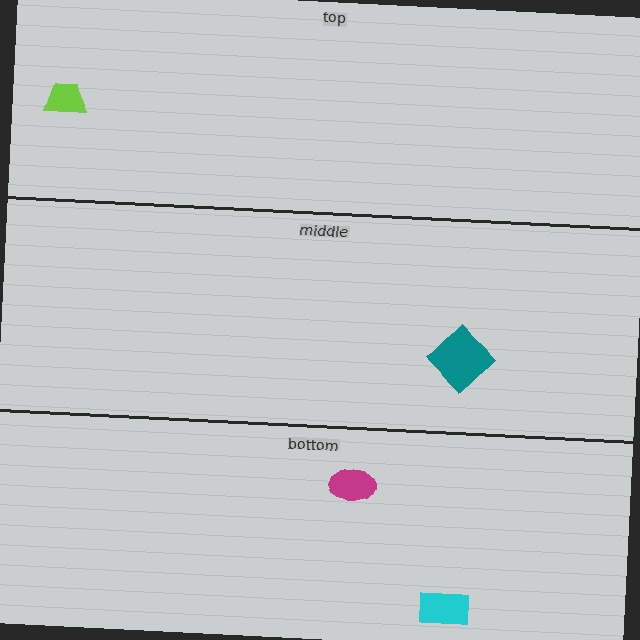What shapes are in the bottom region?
The cyan rectangle, the magenta ellipse.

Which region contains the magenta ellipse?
The bottom region.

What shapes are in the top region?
The lime trapezoid.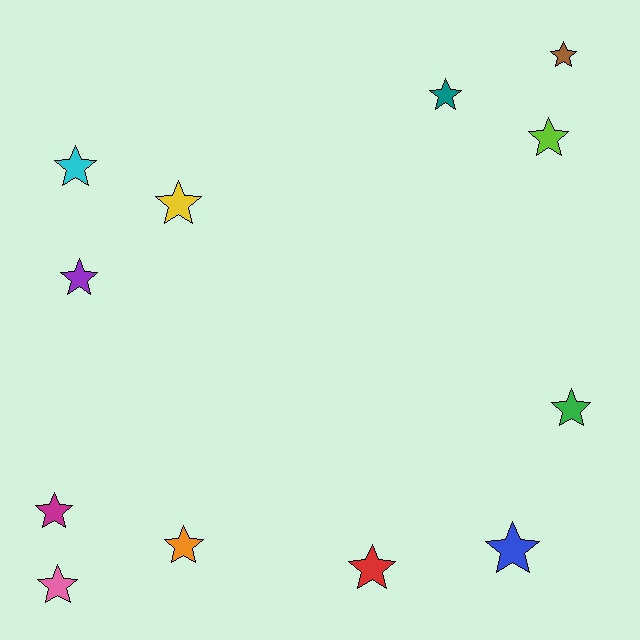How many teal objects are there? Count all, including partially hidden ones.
There is 1 teal object.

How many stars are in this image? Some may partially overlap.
There are 12 stars.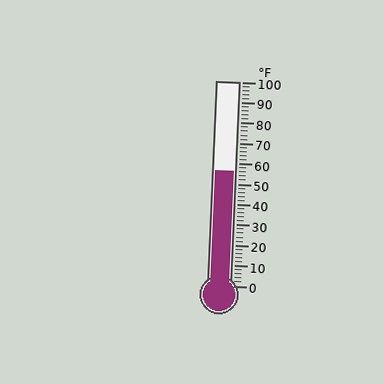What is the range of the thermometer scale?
The thermometer scale ranges from 0°F to 100°F.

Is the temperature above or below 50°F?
The temperature is above 50°F.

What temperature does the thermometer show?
The thermometer shows approximately 56°F.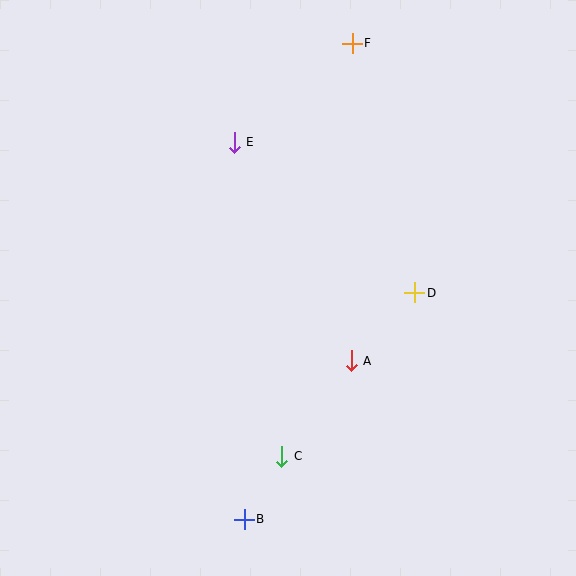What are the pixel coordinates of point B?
Point B is at (244, 519).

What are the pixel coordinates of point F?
Point F is at (352, 43).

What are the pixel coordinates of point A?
Point A is at (351, 361).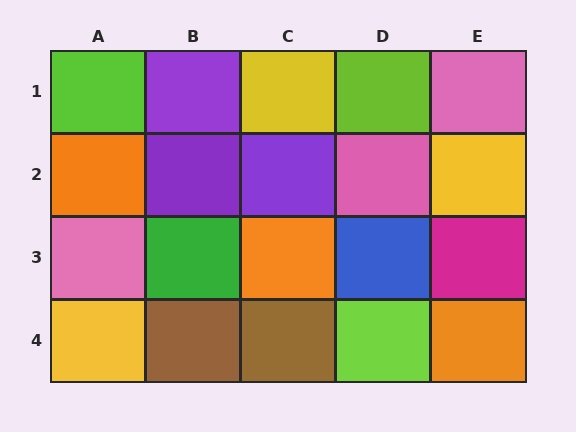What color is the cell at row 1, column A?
Lime.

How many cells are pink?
3 cells are pink.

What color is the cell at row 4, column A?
Yellow.